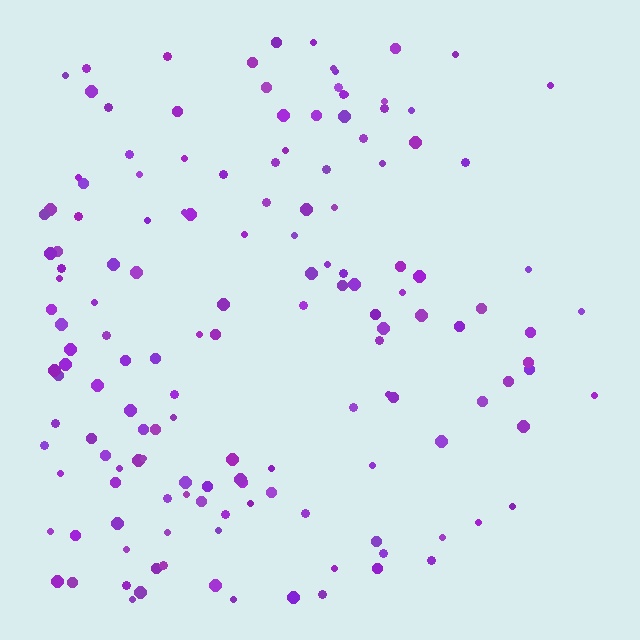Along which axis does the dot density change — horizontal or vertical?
Horizontal.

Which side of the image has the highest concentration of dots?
The left.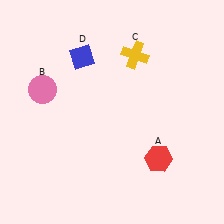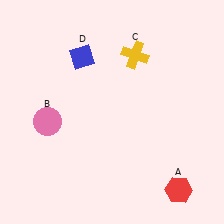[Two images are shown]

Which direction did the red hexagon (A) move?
The red hexagon (A) moved down.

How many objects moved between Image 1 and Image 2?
2 objects moved between the two images.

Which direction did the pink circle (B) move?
The pink circle (B) moved down.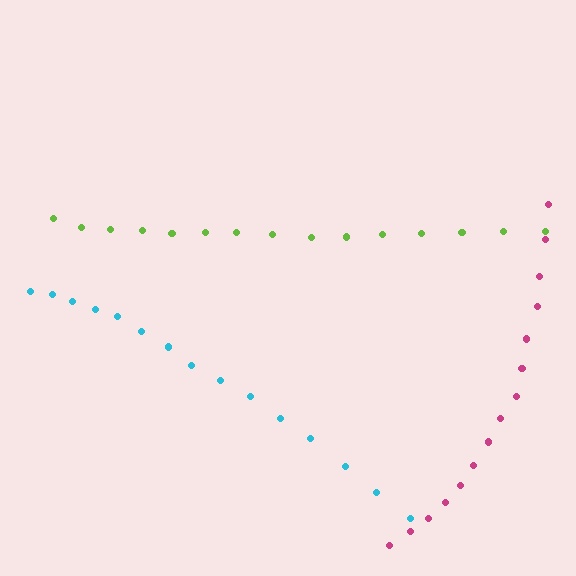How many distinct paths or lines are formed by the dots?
There are 3 distinct paths.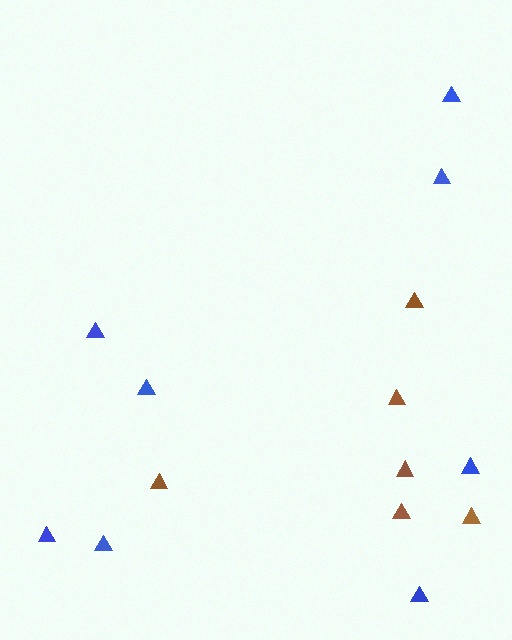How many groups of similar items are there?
There are 2 groups: one group of brown triangles (6) and one group of blue triangles (8).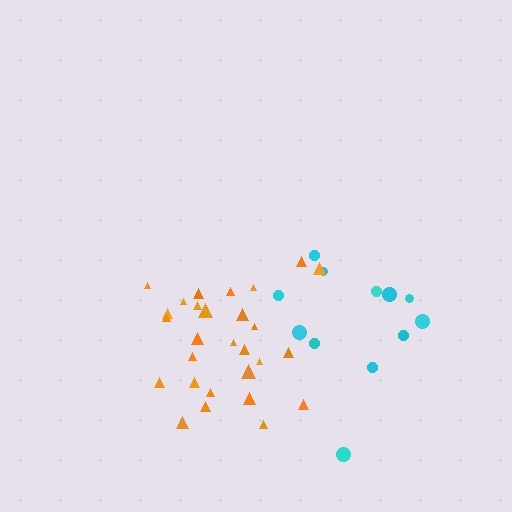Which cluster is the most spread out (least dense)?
Cyan.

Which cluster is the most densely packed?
Orange.